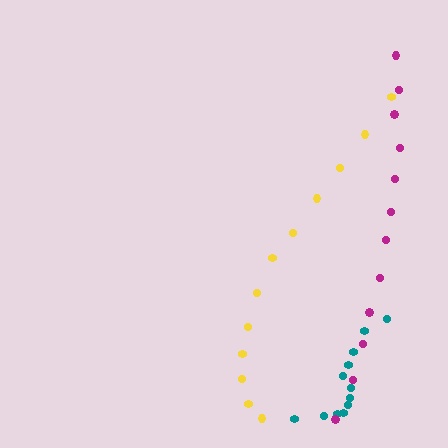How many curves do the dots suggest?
There are 3 distinct paths.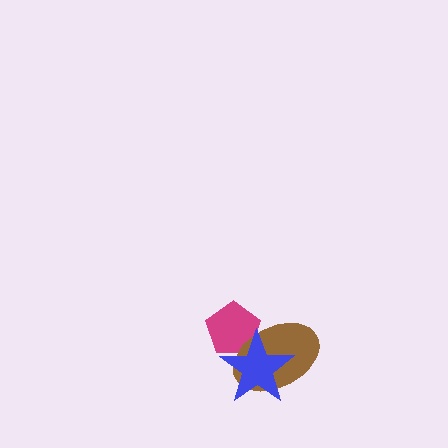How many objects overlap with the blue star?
2 objects overlap with the blue star.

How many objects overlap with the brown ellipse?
2 objects overlap with the brown ellipse.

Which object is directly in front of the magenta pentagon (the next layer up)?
The brown ellipse is directly in front of the magenta pentagon.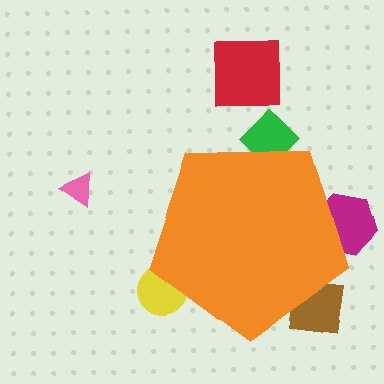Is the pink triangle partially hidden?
No, the pink triangle is fully visible.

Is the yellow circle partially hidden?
Yes, the yellow circle is partially hidden behind the orange pentagon.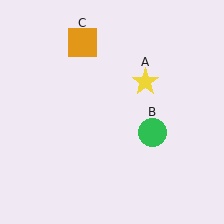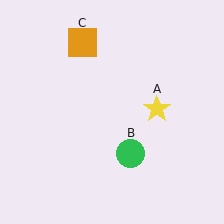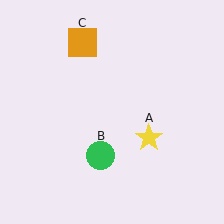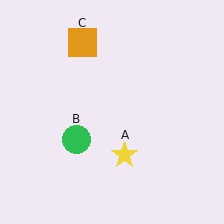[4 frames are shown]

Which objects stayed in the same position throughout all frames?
Orange square (object C) remained stationary.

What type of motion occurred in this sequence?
The yellow star (object A), green circle (object B) rotated clockwise around the center of the scene.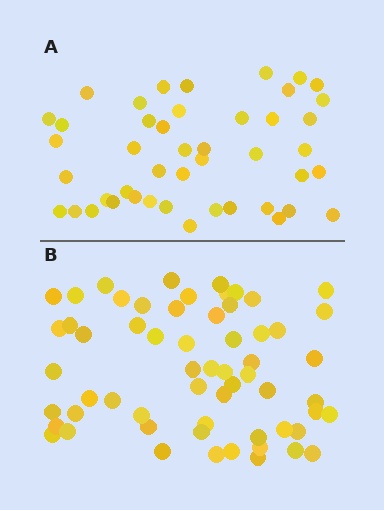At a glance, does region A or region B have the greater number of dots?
Region B (the bottom region) has more dots.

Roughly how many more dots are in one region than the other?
Region B has approximately 15 more dots than region A.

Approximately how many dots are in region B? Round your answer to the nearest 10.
About 60 dots.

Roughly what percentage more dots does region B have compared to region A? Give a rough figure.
About 35% more.